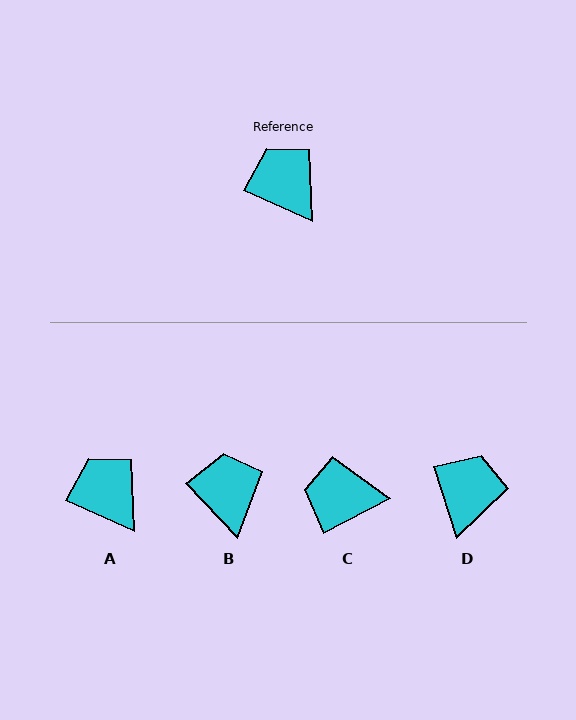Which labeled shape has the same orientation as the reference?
A.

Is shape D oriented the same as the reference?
No, it is off by about 49 degrees.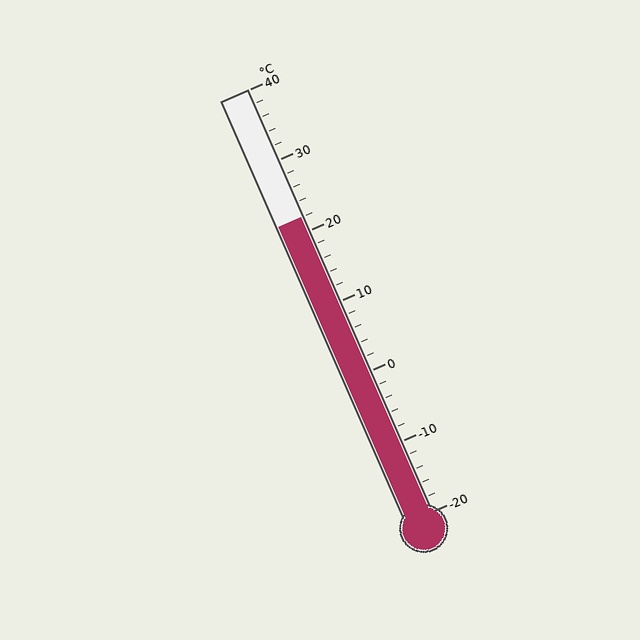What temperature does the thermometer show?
The thermometer shows approximately 22°C.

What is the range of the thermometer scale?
The thermometer scale ranges from -20°C to 40°C.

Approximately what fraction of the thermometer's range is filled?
The thermometer is filled to approximately 70% of its range.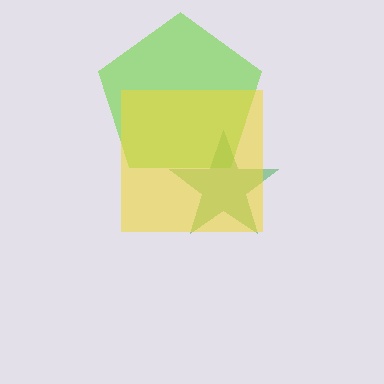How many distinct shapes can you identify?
There are 3 distinct shapes: a lime pentagon, a green star, a yellow square.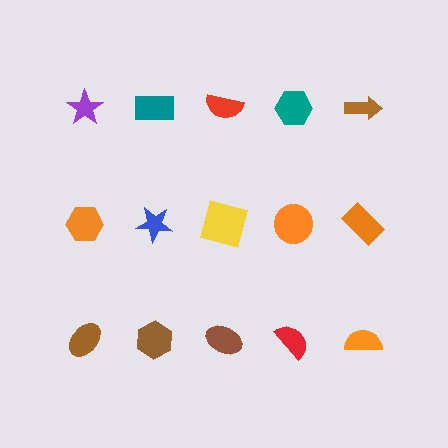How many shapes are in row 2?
5 shapes.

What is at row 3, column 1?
A brown ellipse.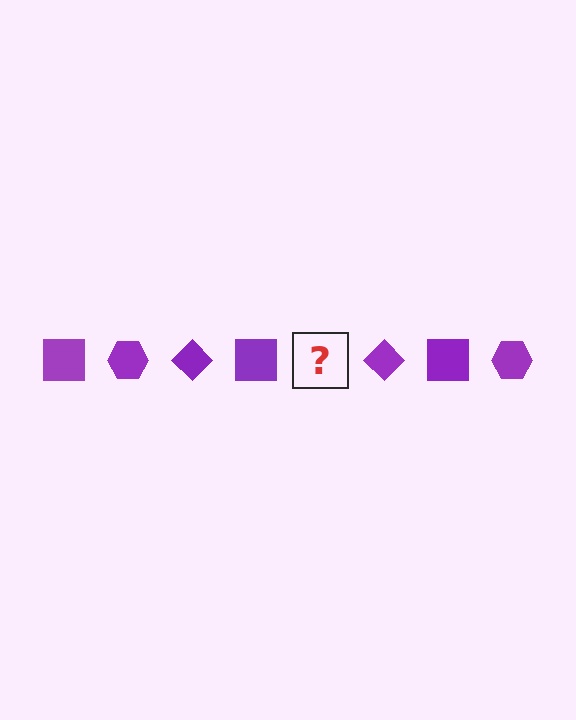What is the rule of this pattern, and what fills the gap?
The rule is that the pattern cycles through square, hexagon, diamond shapes in purple. The gap should be filled with a purple hexagon.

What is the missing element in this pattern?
The missing element is a purple hexagon.